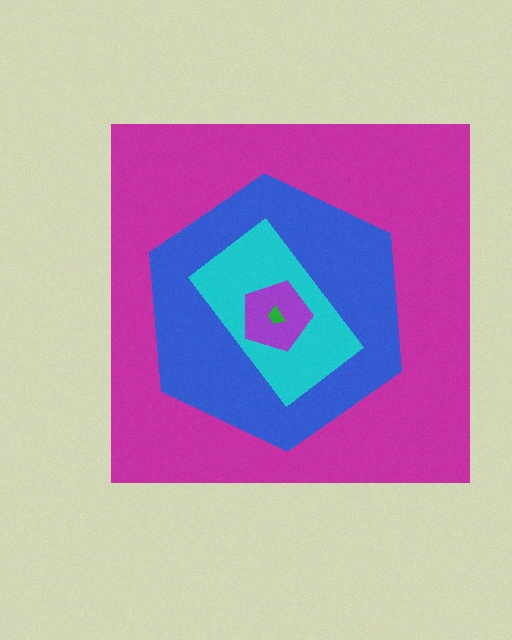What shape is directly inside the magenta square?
The blue hexagon.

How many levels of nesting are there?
5.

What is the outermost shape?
The magenta square.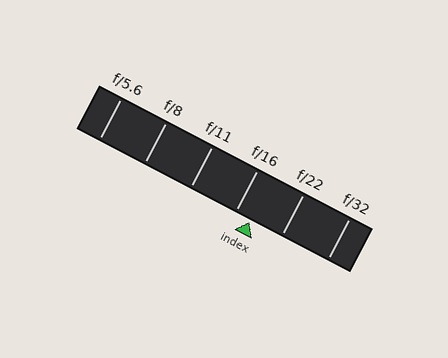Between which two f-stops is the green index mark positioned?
The index mark is between f/16 and f/22.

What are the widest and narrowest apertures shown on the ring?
The widest aperture shown is f/5.6 and the narrowest is f/32.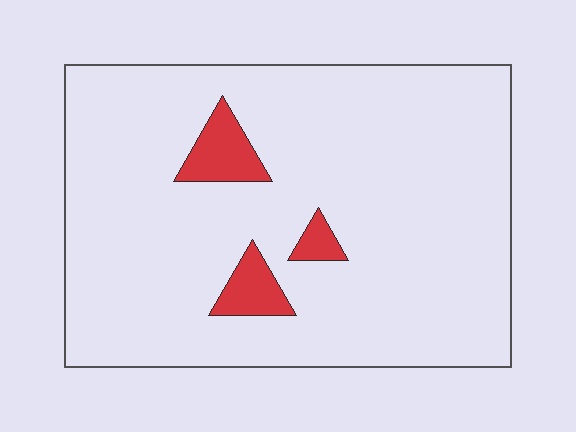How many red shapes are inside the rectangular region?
3.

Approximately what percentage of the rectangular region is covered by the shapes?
Approximately 5%.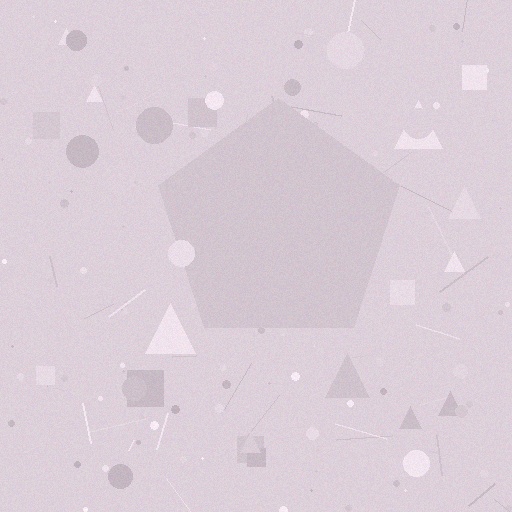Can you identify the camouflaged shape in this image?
The camouflaged shape is a pentagon.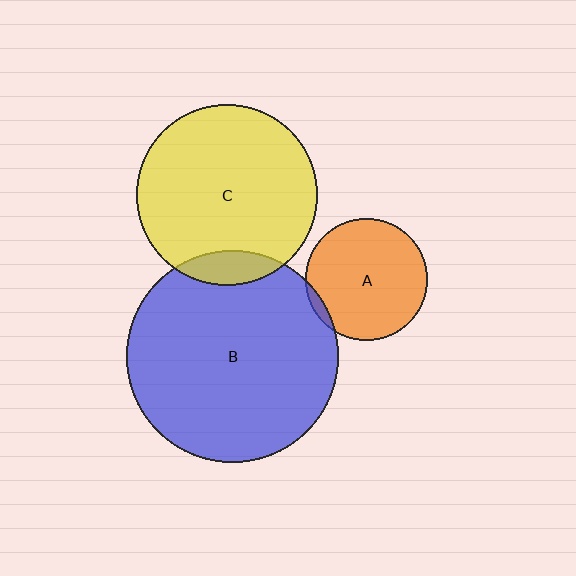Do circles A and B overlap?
Yes.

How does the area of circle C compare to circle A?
Approximately 2.2 times.